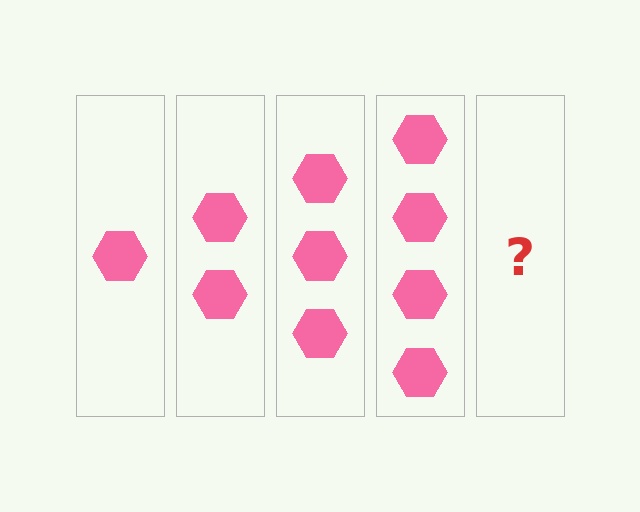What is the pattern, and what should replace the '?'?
The pattern is that each step adds one more hexagon. The '?' should be 5 hexagons.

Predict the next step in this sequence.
The next step is 5 hexagons.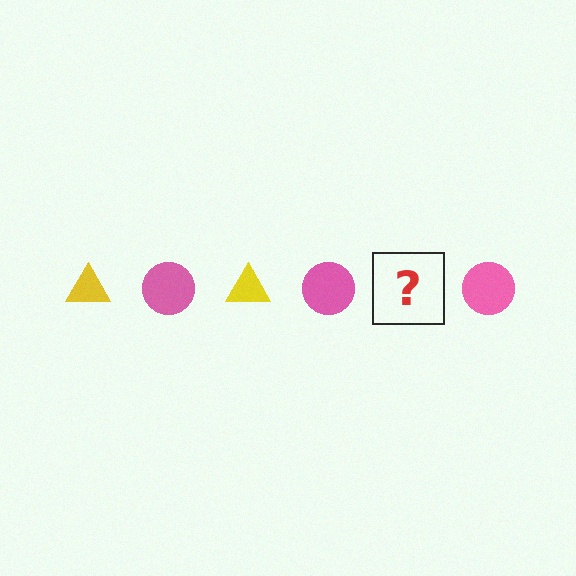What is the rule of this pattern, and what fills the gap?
The rule is that the pattern alternates between yellow triangle and pink circle. The gap should be filled with a yellow triangle.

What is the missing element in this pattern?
The missing element is a yellow triangle.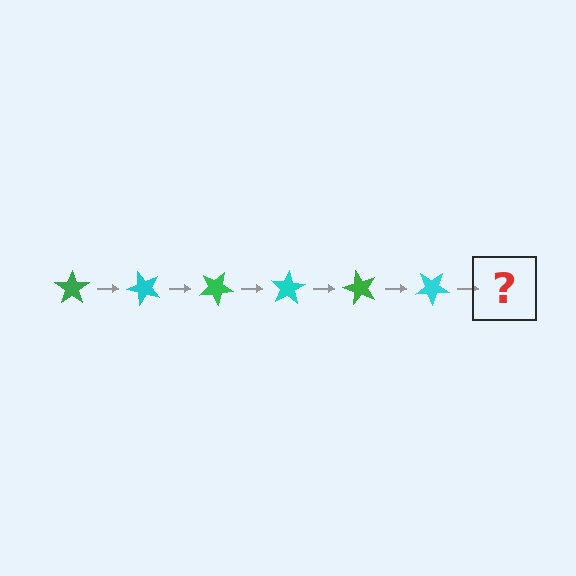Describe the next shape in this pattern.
It should be a green star, rotated 300 degrees from the start.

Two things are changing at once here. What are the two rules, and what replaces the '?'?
The two rules are that it rotates 50 degrees each step and the color cycles through green and cyan. The '?' should be a green star, rotated 300 degrees from the start.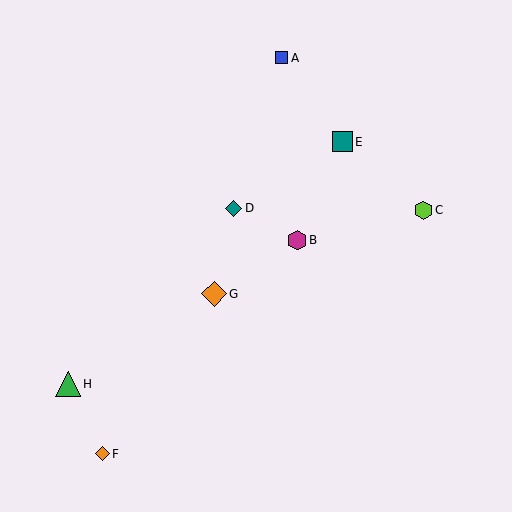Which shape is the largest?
The orange diamond (labeled G) is the largest.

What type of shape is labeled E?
Shape E is a teal square.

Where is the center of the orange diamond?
The center of the orange diamond is at (214, 294).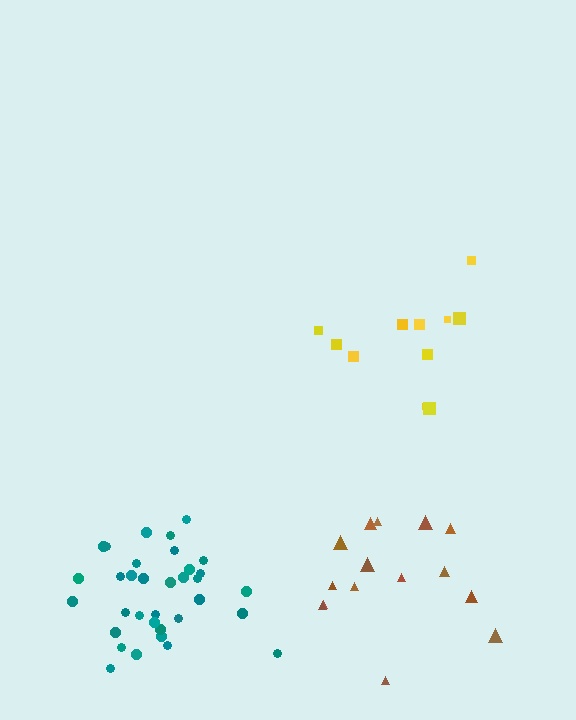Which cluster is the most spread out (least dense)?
Brown.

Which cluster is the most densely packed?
Teal.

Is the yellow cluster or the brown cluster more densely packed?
Yellow.